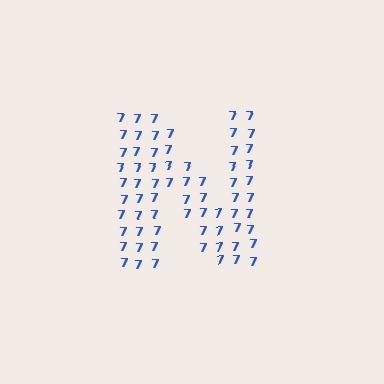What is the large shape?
The large shape is the letter N.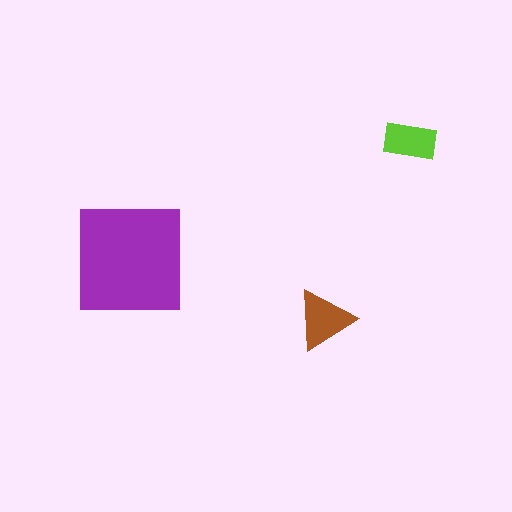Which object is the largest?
The purple square.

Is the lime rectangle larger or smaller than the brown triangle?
Smaller.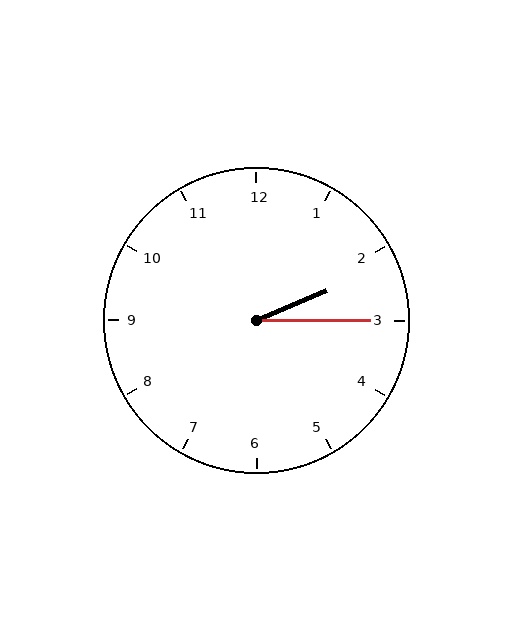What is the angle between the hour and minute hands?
Approximately 22 degrees.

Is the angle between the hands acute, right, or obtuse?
It is acute.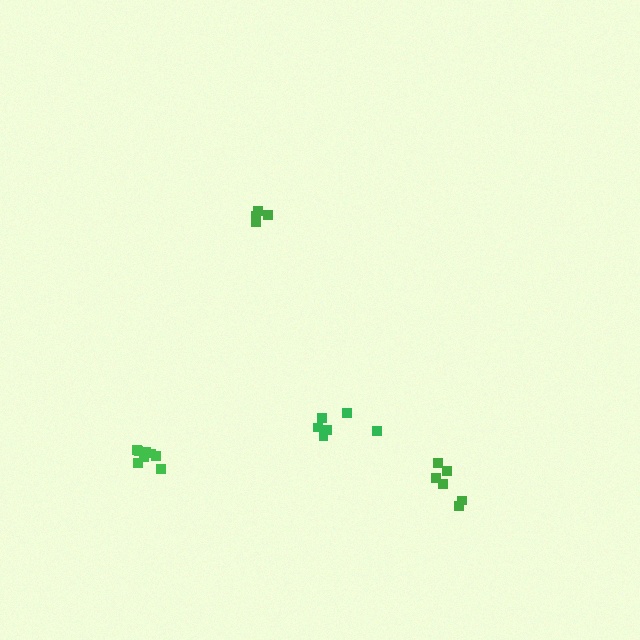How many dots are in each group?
Group 1: 8 dots, Group 2: 5 dots, Group 3: 6 dots, Group 4: 6 dots (25 total).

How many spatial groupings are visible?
There are 4 spatial groupings.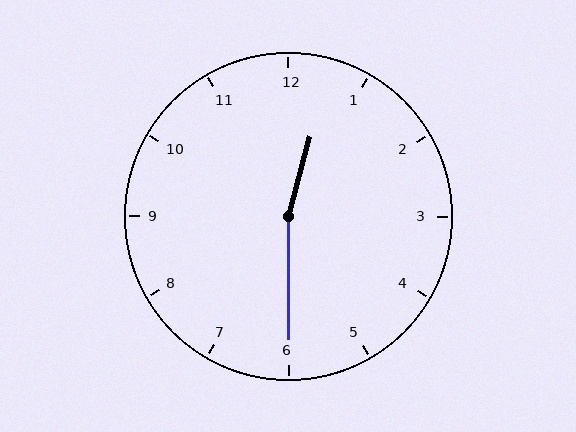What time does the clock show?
12:30.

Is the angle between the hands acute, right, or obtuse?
It is obtuse.